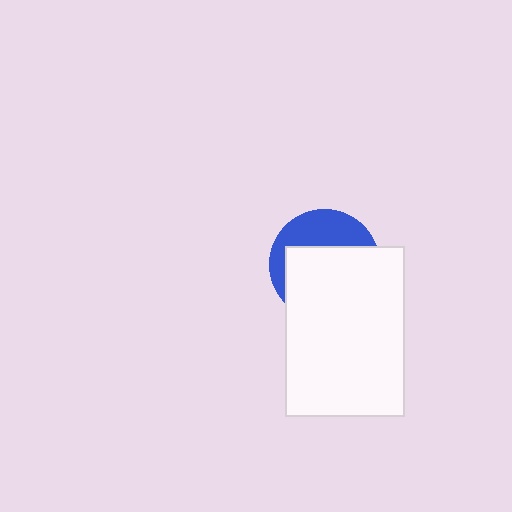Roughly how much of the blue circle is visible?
A small part of it is visible (roughly 36%).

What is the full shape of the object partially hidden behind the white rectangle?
The partially hidden object is a blue circle.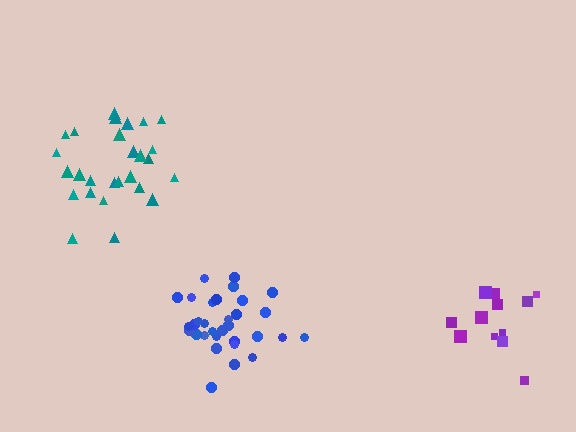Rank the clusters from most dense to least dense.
blue, teal, purple.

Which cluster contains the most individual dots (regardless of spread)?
Blue (32).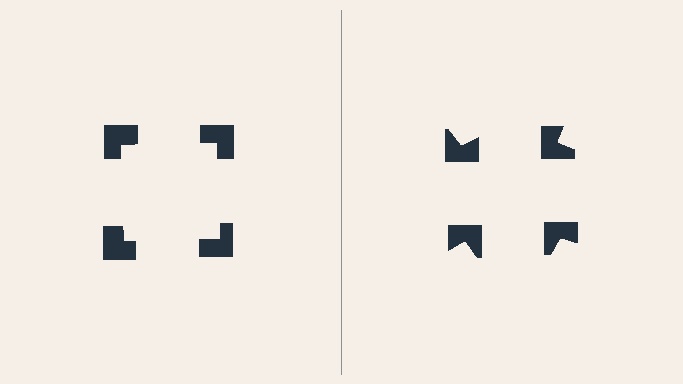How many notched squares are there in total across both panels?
8 — 4 on each side.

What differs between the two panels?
The notched squares are positioned identically on both sides; only the wedge orientations differ. On the left they align to a square; on the right they are misaligned.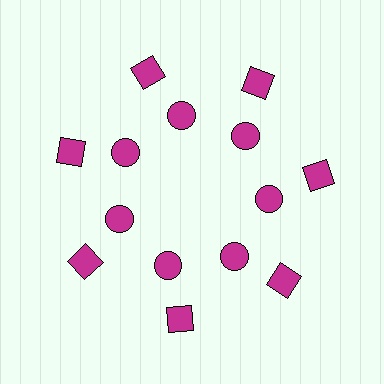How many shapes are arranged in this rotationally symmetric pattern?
There are 14 shapes, arranged in 7 groups of 2.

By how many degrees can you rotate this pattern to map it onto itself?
The pattern maps onto itself every 51 degrees of rotation.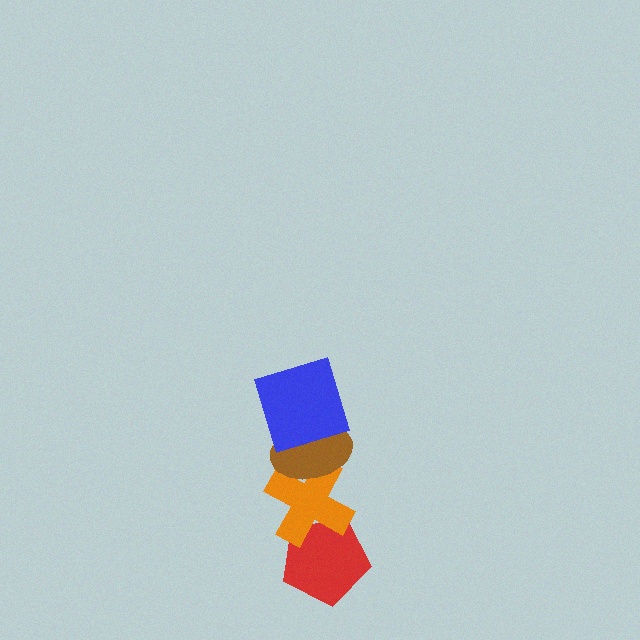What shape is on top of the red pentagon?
The orange cross is on top of the red pentagon.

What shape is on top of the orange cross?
The brown ellipse is on top of the orange cross.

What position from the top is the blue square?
The blue square is 1st from the top.